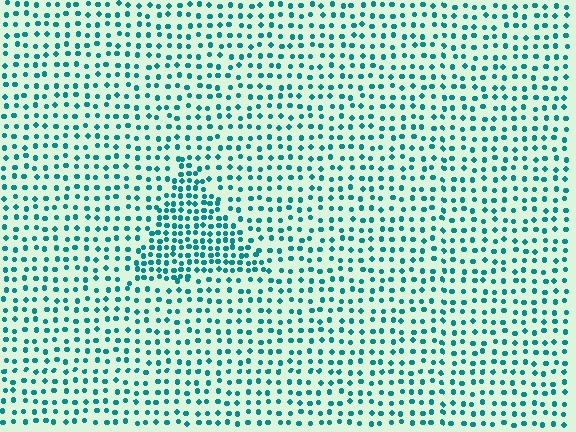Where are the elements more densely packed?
The elements are more densely packed inside the triangle boundary.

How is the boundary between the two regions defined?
The boundary is defined by a change in element density (approximately 1.9x ratio). All elements are the same color, size, and shape.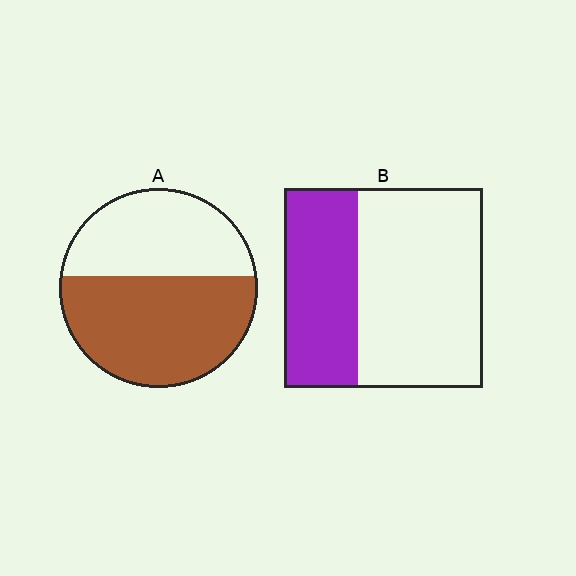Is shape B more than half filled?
No.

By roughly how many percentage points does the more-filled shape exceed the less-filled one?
By roughly 20 percentage points (A over B).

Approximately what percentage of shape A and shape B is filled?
A is approximately 60% and B is approximately 35%.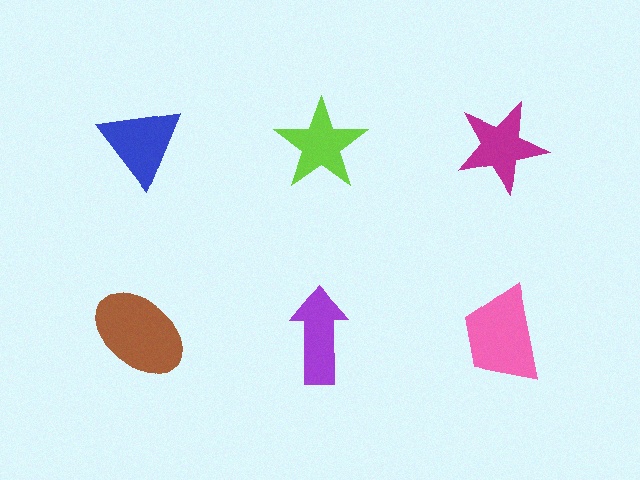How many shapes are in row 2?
3 shapes.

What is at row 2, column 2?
A purple arrow.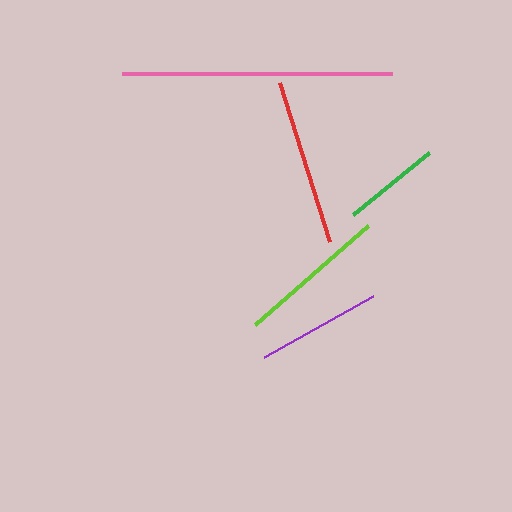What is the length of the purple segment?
The purple segment is approximately 125 pixels long.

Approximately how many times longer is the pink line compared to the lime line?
The pink line is approximately 1.8 times the length of the lime line.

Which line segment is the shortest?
The green line is the shortest at approximately 98 pixels.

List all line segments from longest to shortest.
From longest to shortest: pink, red, lime, purple, green.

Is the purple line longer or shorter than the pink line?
The pink line is longer than the purple line.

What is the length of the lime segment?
The lime segment is approximately 150 pixels long.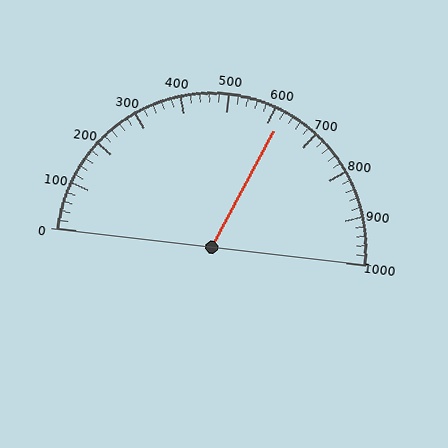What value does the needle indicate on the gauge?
The needle indicates approximately 620.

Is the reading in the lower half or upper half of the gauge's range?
The reading is in the upper half of the range (0 to 1000).